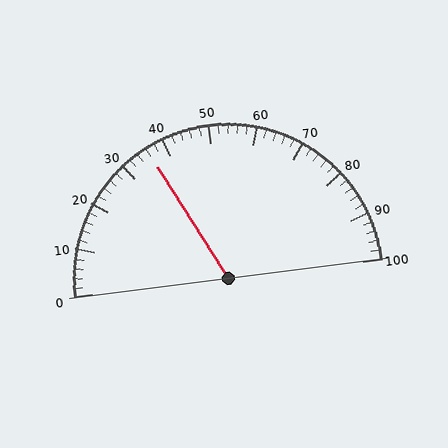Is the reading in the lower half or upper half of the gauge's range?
The reading is in the lower half of the range (0 to 100).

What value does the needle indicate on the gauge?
The needle indicates approximately 36.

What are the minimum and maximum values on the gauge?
The gauge ranges from 0 to 100.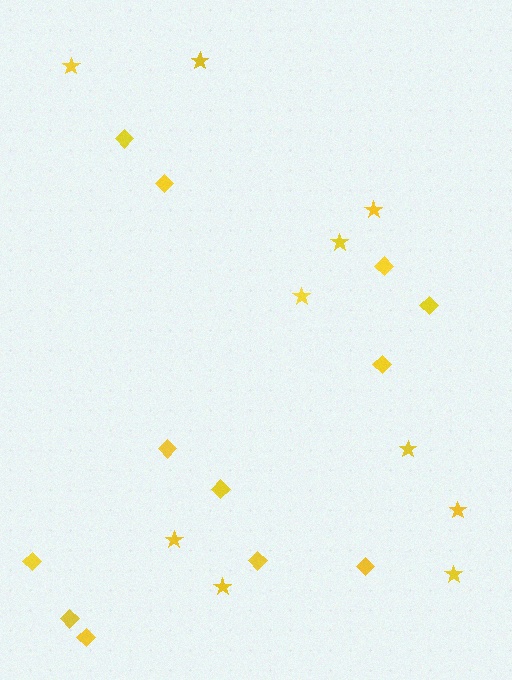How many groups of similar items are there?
There are 2 groups: one group of diamonds (12) and one group of stars (10).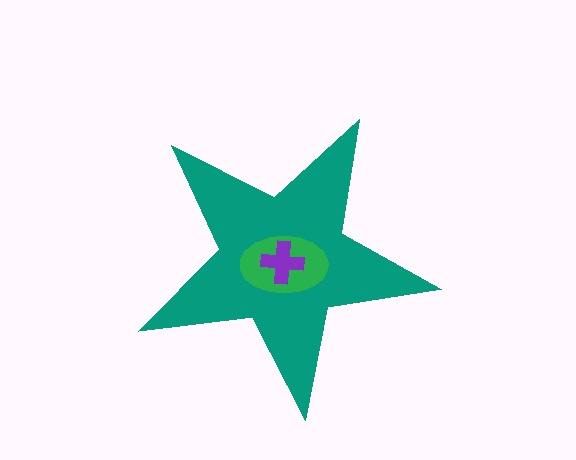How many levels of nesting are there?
3.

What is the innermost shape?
The purple cross.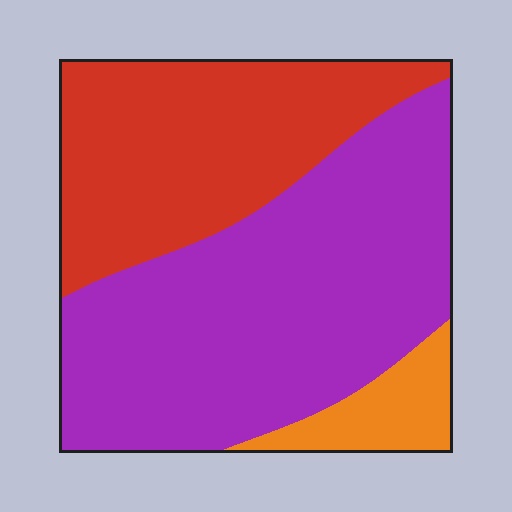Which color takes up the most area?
Purple, at roughly 55%.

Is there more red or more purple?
Purple.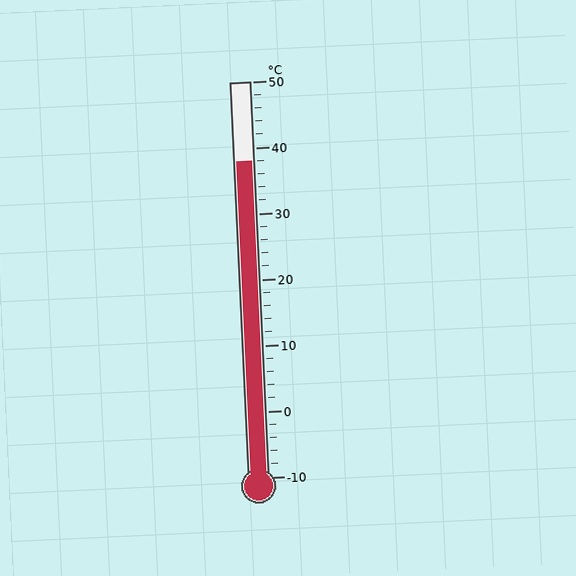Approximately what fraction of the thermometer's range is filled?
The thermometer is filled to approximately 80% of its range.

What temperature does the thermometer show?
The thermometer shows approximately 38°C.